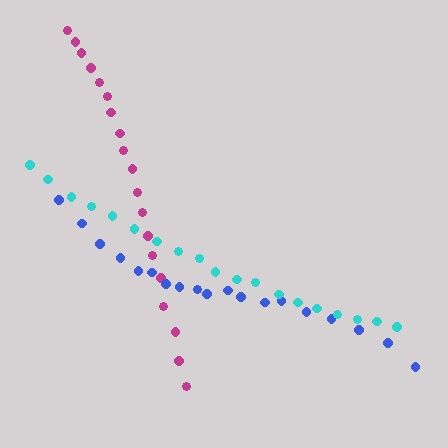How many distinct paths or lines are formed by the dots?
There are 3 distinct paths.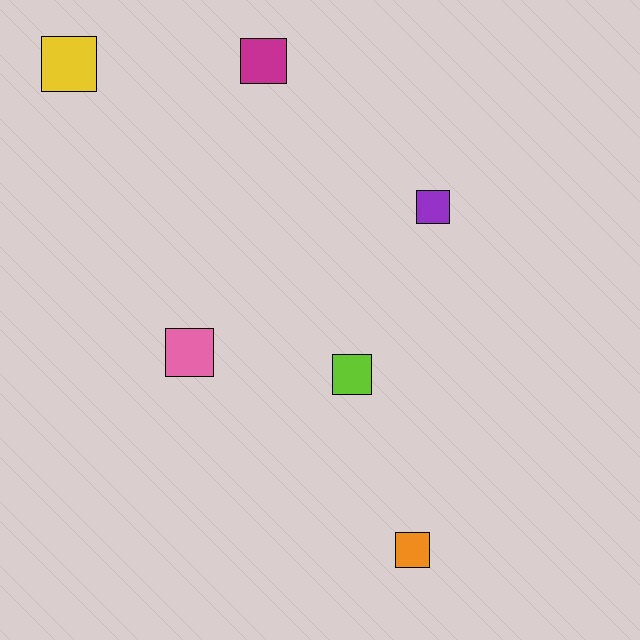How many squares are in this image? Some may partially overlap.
There are 6 squares.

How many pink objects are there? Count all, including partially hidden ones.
There is 1 pink object.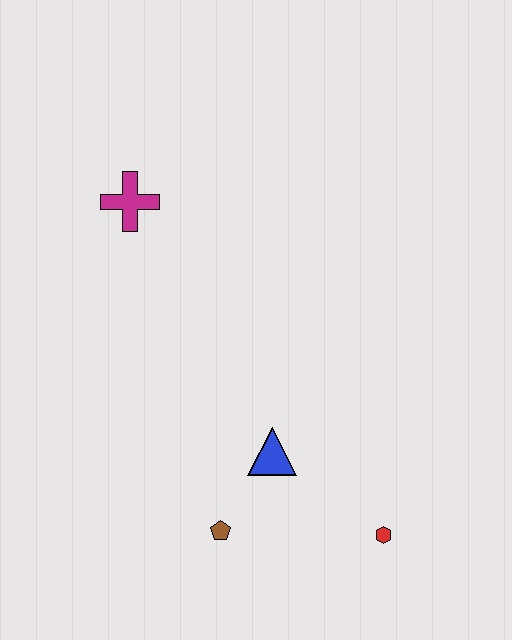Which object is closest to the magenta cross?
The blue triangle is closest to the magenta cross.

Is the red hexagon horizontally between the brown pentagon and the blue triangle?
No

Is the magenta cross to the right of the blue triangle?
No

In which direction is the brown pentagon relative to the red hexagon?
The brown pentagon is to the left of the red hexagon.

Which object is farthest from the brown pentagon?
The magenta cross is farthest from the brown pentagon.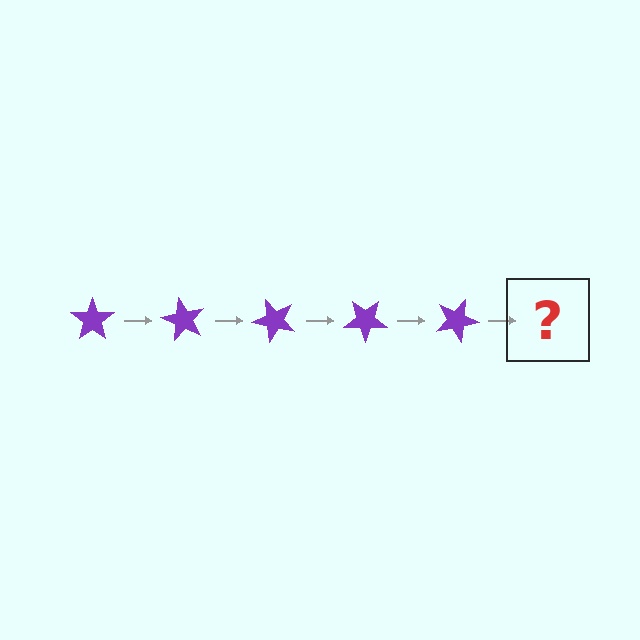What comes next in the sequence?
The next element should be a purple star rotated 300 degrees.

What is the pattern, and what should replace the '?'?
The pattern is that the star rotates 60 degrees each step. The '?' should be a purple star rotated 300 degrees.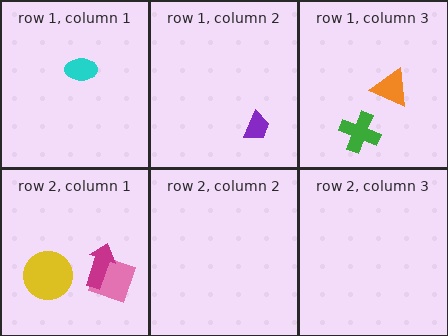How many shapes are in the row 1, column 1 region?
1.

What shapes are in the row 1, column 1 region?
The cyan ellipse.